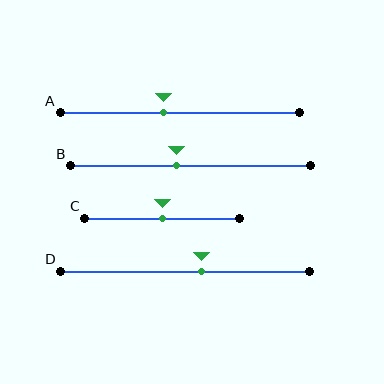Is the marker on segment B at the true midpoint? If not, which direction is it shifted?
No, the marker on segment B is shifted to the left by about 6% of the segment length.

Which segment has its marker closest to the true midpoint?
Segment C has its marker closest to the true midpoint.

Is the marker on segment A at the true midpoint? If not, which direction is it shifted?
No, the marker on segment A is shifted to the left by about 7% of the segment length.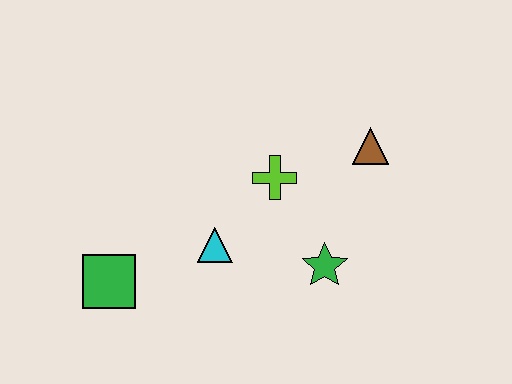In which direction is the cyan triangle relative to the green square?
The cyan triangle is to the right of the green square.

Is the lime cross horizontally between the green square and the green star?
Yes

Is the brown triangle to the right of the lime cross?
Yes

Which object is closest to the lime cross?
The cyan triangle is closest to the lime cross.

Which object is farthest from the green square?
The brown triangle is farthest from the green square.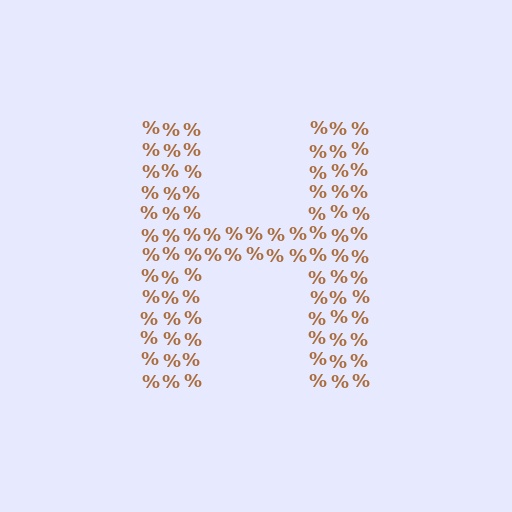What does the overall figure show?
The overall figure shows the letter H.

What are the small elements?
The small elements are percent signs.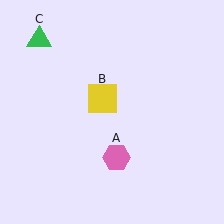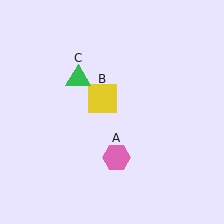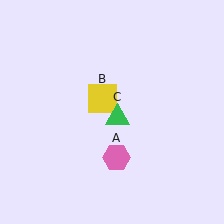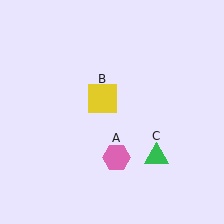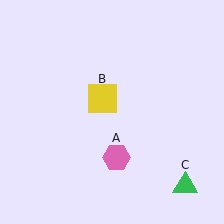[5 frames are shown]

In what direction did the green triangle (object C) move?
The green triangle (object C) moved down and to the right.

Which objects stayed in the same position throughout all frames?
Pink hexagon (object A) and yellow square (object B) remained stationary.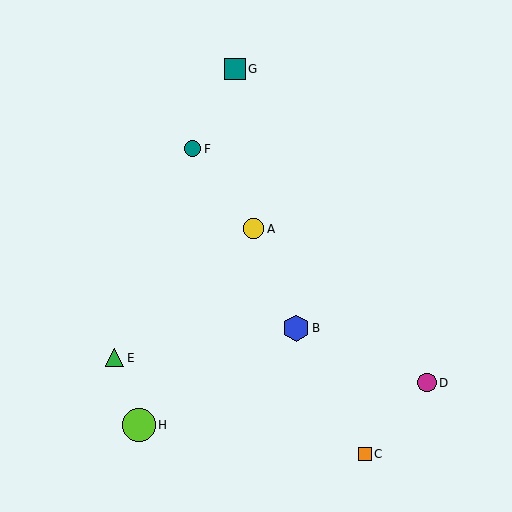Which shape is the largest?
The lime circle (labeled H) is the largest.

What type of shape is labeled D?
Shape D is a magenta circle.